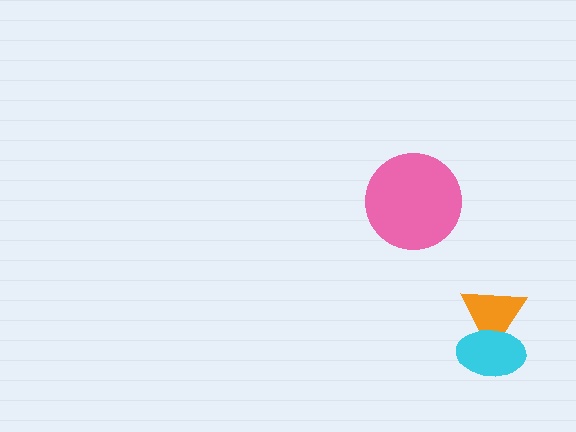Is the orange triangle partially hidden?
Yes, it is partially covered by another shape.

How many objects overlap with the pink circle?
0 objects overlap with the pink circle.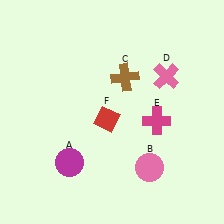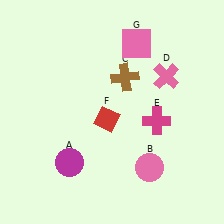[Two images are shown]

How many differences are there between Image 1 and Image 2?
There is 1 difference between the two images.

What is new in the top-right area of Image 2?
A pink square (G) was added in the top-right area of Image 2.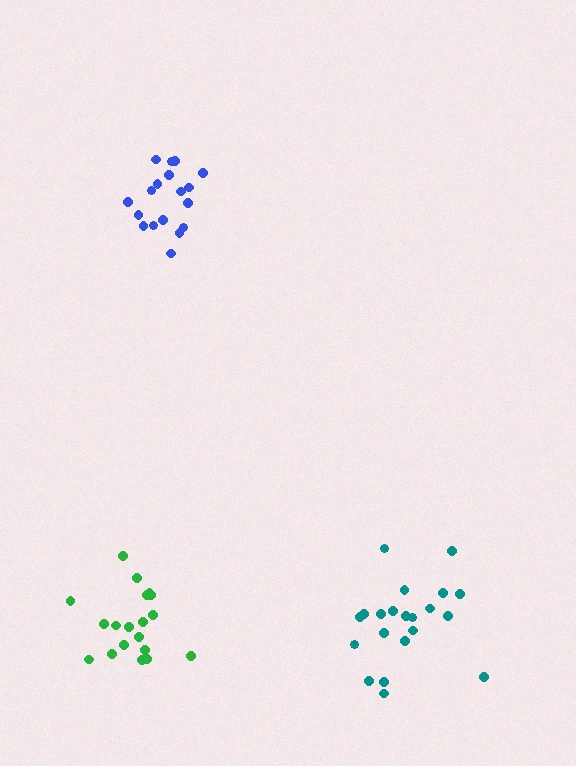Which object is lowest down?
The teal cluster is bottommost.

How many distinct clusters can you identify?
There are 3 distinct clusters.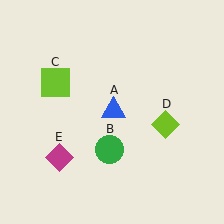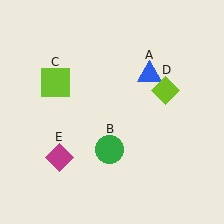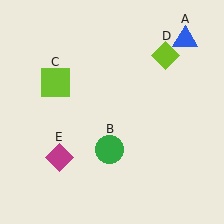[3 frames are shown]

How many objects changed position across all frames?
2 objects changed position: blue triangle (object A), lime diamond (object D).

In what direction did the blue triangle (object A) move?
The blue triangle (object A) moved up and to the right.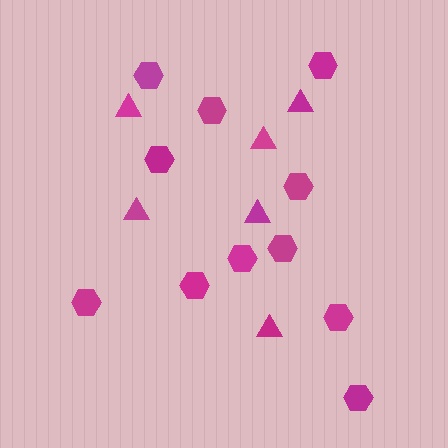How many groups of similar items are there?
There are 2 groups: one group of hexagons (11) and one group of triangles (6).